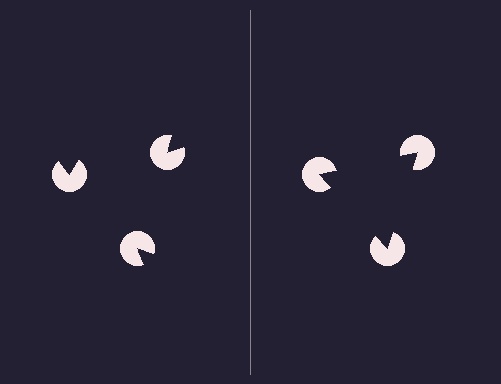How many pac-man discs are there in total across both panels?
6 — 3 on each side.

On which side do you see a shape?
An illusory triangle appears on the right side. On the left side the wedge cuts are rotated, so no coherent shape forms.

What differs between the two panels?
The pac-man discs are positioned identically on both sides; only the wedge orientations differ. On the right they align to a triangle; on the left they are misaligned.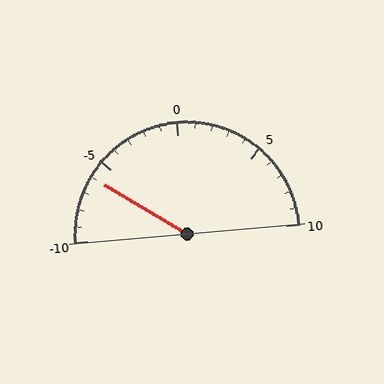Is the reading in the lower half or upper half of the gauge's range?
The reading is in the lower half of the range (-10 to 10).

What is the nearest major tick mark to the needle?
The nearest major tick mark is -5.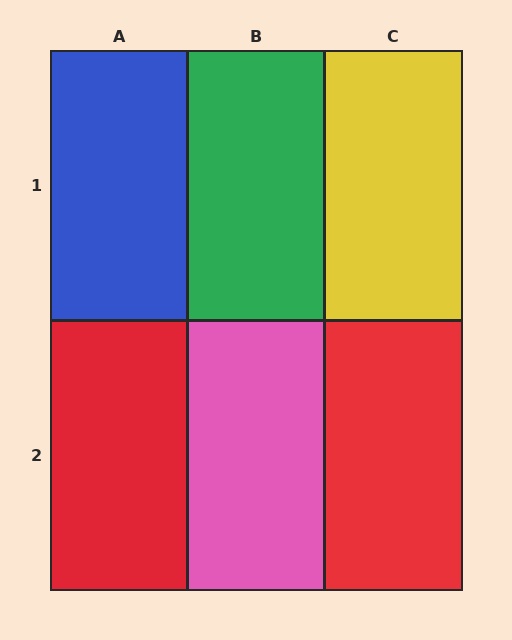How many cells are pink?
1 cell is pink.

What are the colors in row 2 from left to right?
Red, pink, red.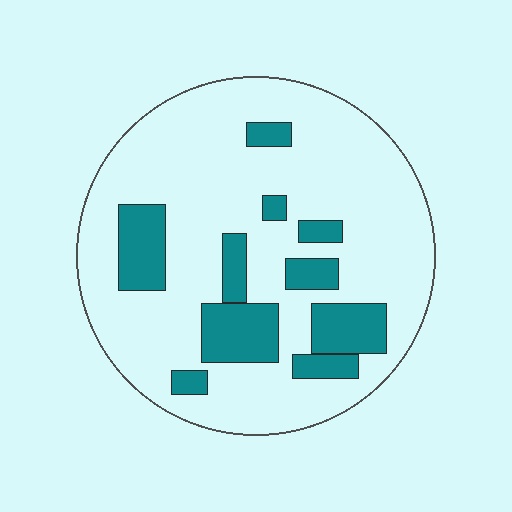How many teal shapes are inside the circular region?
10.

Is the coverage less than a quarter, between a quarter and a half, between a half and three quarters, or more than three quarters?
Less than a quarter.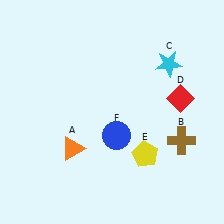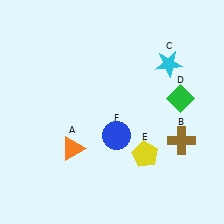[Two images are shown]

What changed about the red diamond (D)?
In Image 1, D is red. In Image 2, it changed to green.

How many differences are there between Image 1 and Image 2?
There is 1 difference between the two images.